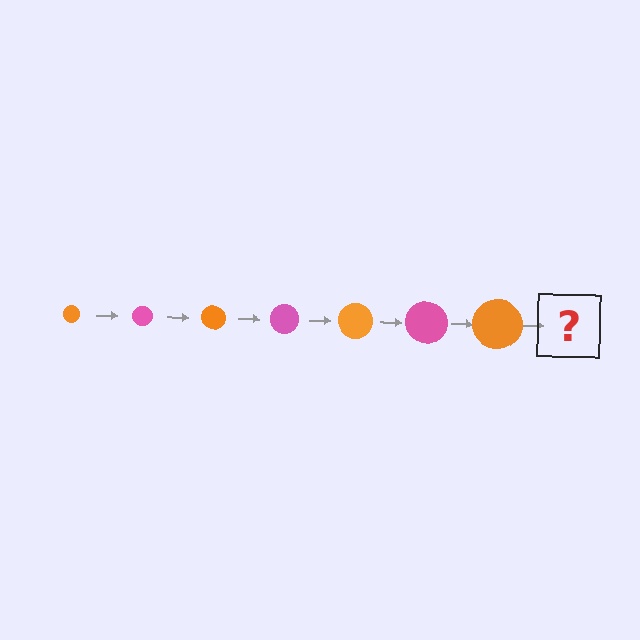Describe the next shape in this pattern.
It should be a pink circle, larger than the previous one.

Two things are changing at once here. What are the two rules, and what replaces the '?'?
The two rules are that the circle grows larger each step and the color cycles through orange and pink. The '?' should be a pink circle, larger than the previous one.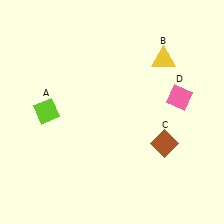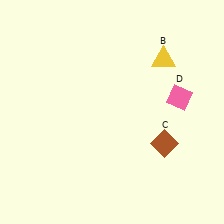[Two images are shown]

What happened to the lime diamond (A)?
The lime diamond (A) was removed in Image 2. It was in the top-left area of Image 1.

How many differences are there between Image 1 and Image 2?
There is 1 difference between the two images.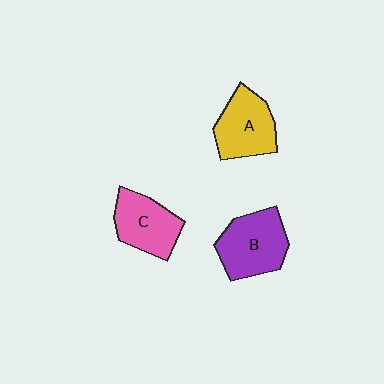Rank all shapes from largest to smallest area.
From largest to smallest: B (purple), A (yellow), C (pink).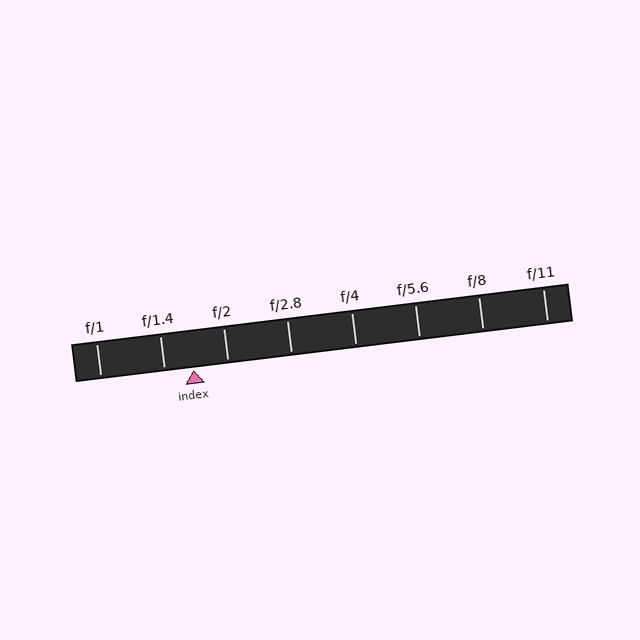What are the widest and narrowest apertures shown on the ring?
The widest aperture shown is f/1 and the narrowest is f/11.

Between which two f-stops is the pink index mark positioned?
The index mark is between f/1.4 and f/2.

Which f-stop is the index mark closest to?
The index mark is closest to f/1.4.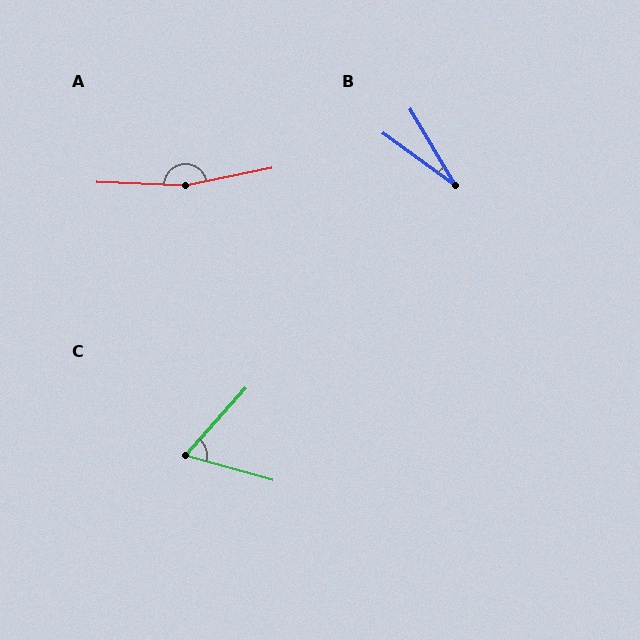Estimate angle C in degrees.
Approximately 64 degrees.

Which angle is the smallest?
B, at approximately 23 degrees.